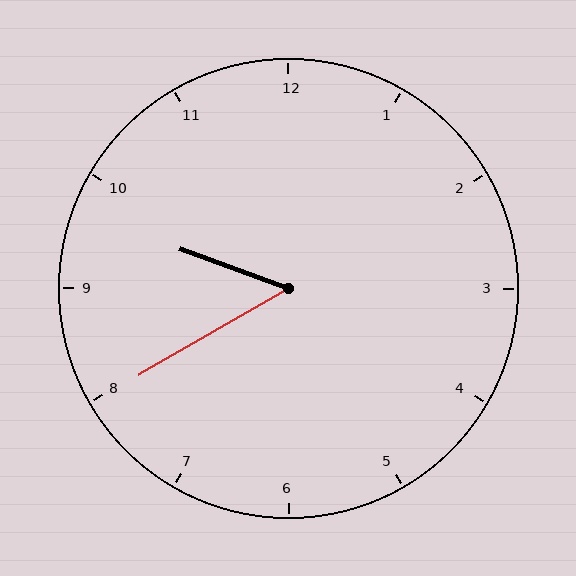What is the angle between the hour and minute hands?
Approximately 50 degrees.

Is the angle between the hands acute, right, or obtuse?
It is acute.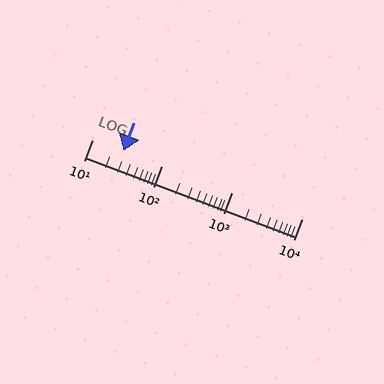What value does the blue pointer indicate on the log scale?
The pointer indicates approximately 28.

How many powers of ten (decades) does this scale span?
The scale spans 3 decades, from 10 to 10000.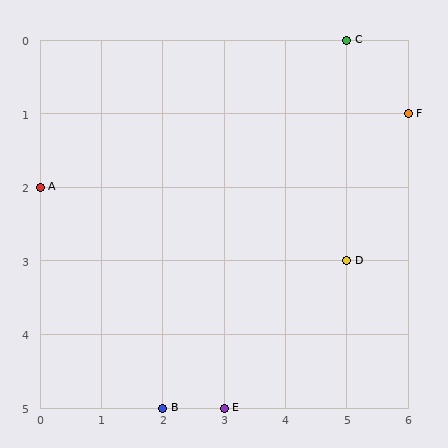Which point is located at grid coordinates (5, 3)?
Point D is at (5, 3).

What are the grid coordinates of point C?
Point C is at grid coordinates (5, 0).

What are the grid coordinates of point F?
Point F is at grid coordinates (6, 1).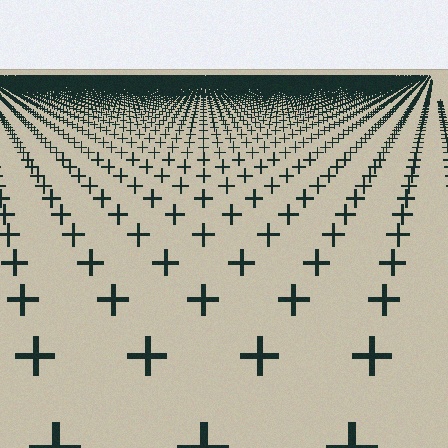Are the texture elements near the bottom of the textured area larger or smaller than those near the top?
Larger. Near the bottom, elements are closer to the viewer and appear at a bigger on-screen size.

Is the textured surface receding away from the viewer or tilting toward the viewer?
The surface is receding away from the viewer. Texture elements get smaller and denser toward the top.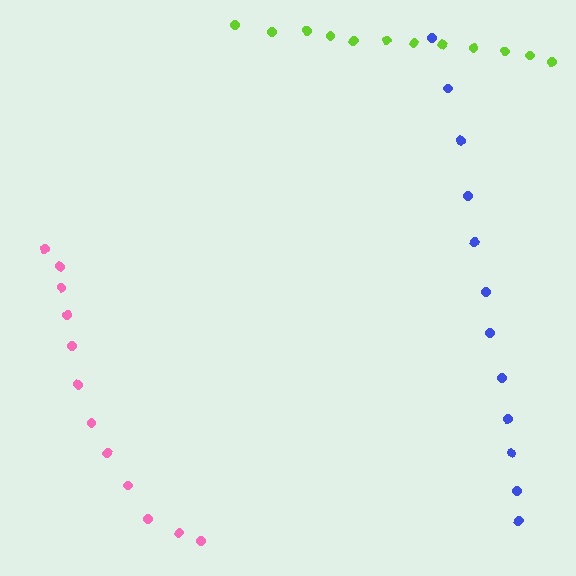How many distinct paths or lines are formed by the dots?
There are 3 distinct paths.